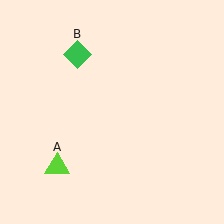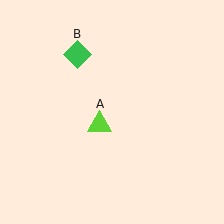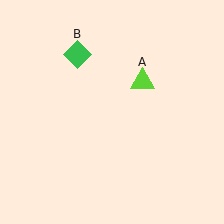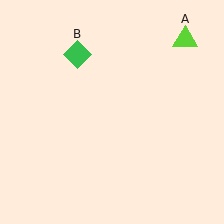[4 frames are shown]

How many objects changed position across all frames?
1 object changed position: lime triangle (object A).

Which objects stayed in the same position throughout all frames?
Green diamond (object B) remained stationary.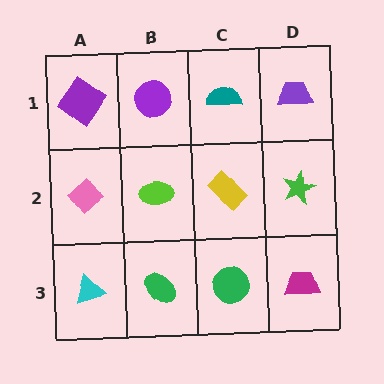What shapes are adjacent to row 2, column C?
A teal semicircle (row 1, column C), a green circle (row 3, column C), a lime ellipse (row 2, column B), a green star (row 2, column D).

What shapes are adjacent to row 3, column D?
A green star (row 2, column D), a green circle (row 3, column C).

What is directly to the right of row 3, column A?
A green ellipse.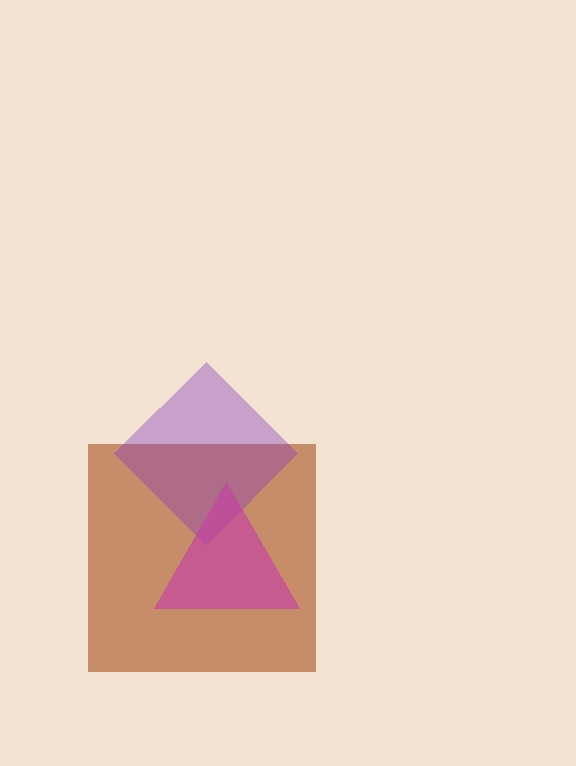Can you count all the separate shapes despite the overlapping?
Yes, there are 3 separate shapes.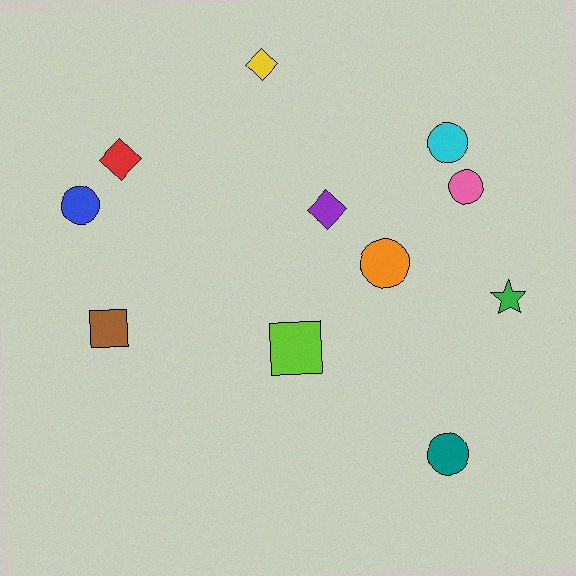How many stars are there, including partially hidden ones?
There is 1 star.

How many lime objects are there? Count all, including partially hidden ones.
There is 1 lime object.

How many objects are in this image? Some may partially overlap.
There are 11 objects.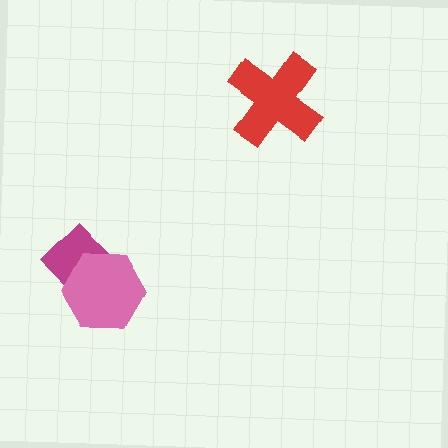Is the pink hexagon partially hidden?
No, no other shape covers it.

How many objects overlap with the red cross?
0 objects overlap with the red cross.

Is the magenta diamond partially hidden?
Yes, it is partially covered by another shape.